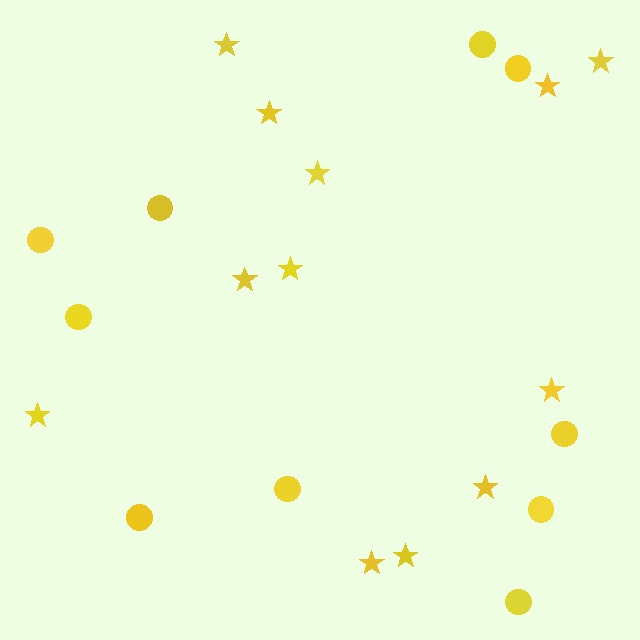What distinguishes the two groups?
There are 2 groups: one group of circles (10) and one group of stars (12).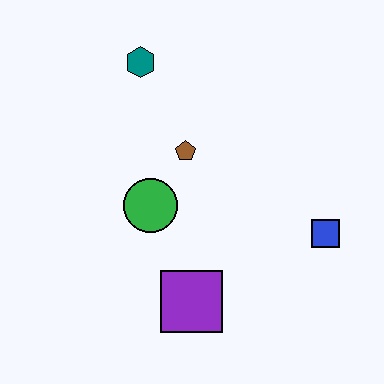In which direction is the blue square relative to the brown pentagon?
The blue square is to the right of the brown pentagon.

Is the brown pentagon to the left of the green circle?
No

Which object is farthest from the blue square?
The teal hexagon is farthest from the blue square.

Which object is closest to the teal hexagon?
The brown pentagon is closest to the teal hexagon.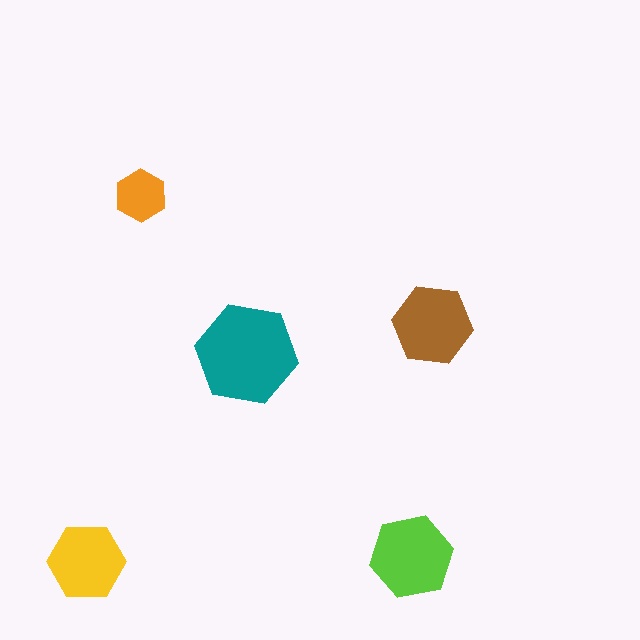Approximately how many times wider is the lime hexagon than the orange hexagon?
About 1.5 times wider.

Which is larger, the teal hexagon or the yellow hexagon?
The teal one.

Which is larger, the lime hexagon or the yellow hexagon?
The lime one.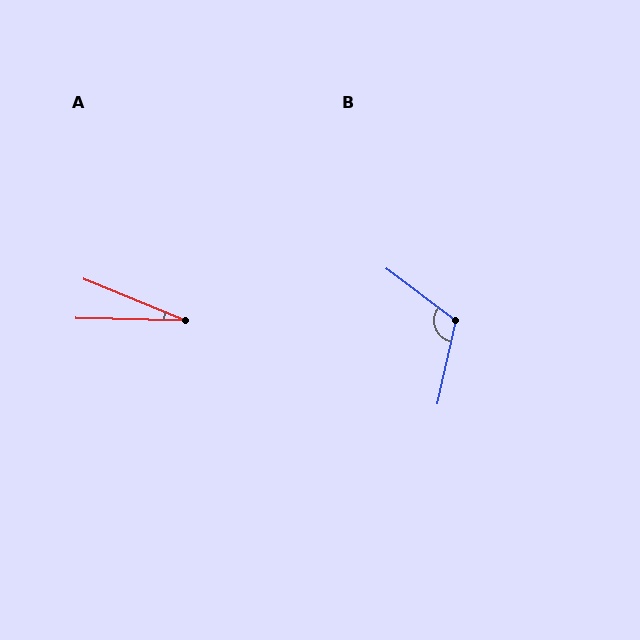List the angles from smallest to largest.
A (21°), B (115°).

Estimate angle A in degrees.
Approximately 21 degrees.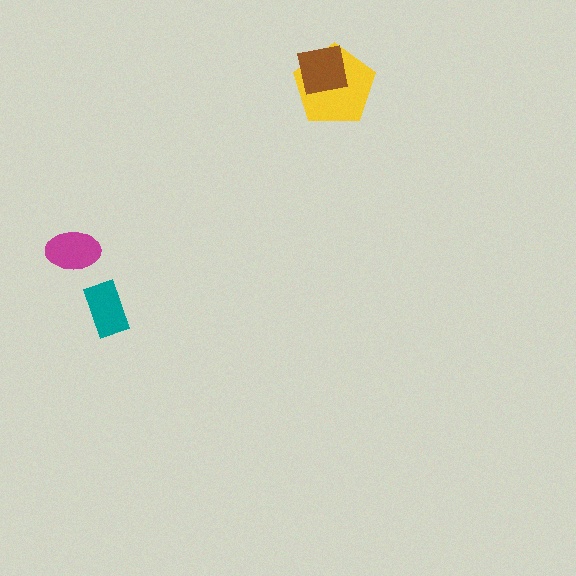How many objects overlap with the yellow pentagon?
1 object overlaps with the yellow pentagon.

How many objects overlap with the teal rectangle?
0 objects overlap with the teal rectangle.